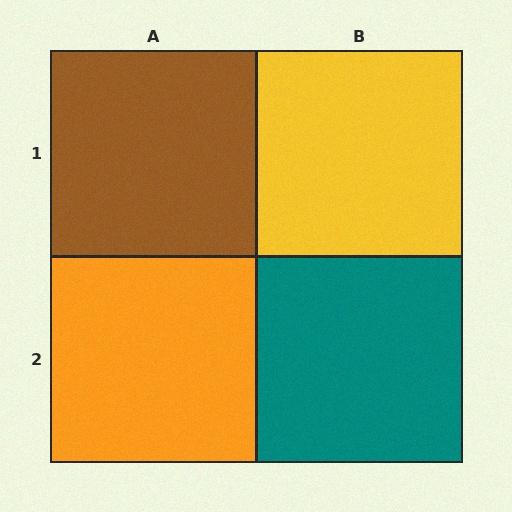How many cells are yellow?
1 cell is yellow.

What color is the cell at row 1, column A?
Brown.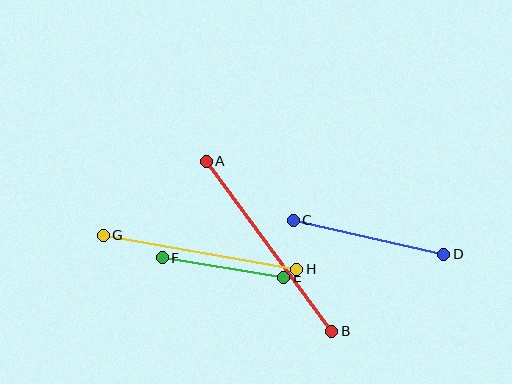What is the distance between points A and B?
The distance is approximately 211 pixels.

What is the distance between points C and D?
The distance is approximately 154 pixels.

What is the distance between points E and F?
The distance is approximately 123 pixels.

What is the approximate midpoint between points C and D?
The midpoint is at approximately (368, 237) pixels.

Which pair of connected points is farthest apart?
Points A and B are farthest apart.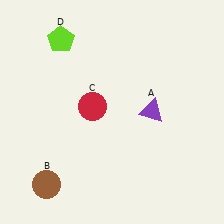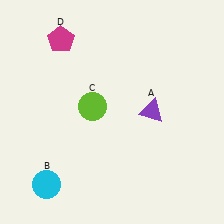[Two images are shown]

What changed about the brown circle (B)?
In Image 1, B is brown. In Image 2, it changed to cyan.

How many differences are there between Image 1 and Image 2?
There are 3 differences between the two images.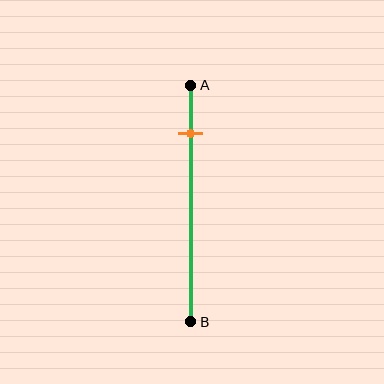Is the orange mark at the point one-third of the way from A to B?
No, the mark is at about 20% from A, not at the 33% one-third point.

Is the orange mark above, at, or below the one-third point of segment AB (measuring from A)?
The orange mark is above the one-third point of segment AB.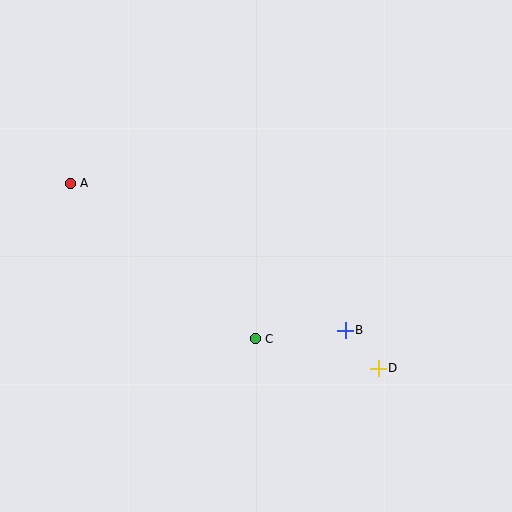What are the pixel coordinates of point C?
Point C is at (255, 339).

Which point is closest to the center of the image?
Point C at (255, 339) is closest to the center.